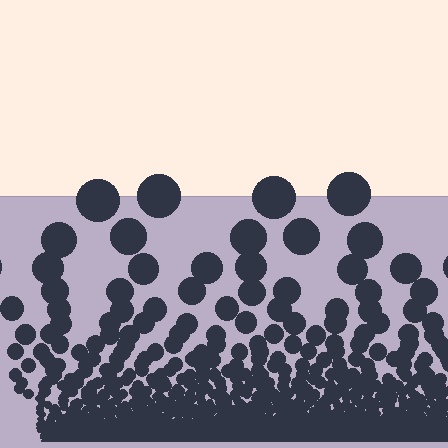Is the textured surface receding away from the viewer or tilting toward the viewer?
The surface appears to tilt toward the viewer. Texture elements get larger and sparser toward the top.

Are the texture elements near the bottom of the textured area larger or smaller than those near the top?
Smaller. The gradient is inverted — elements near the bottom are smaller and denser.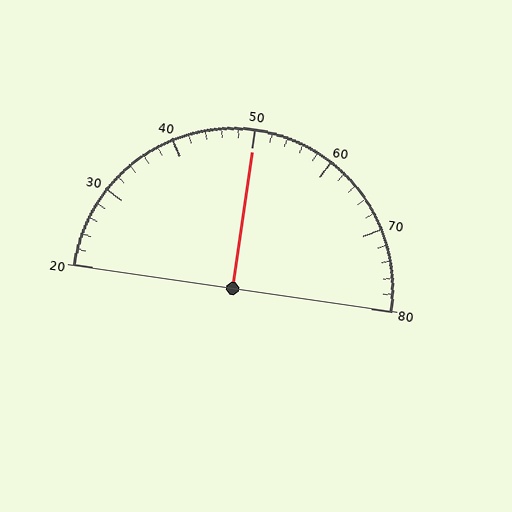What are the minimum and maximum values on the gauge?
The gauge ranges from 20 to 80.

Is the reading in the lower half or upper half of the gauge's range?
The reading is in the upper half of the range (20 to 80).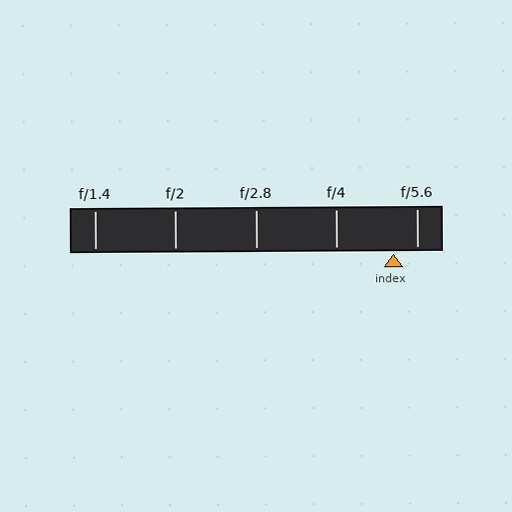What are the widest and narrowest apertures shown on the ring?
The widest aperture shown is f/1.4 and the narrowest is f/5.6.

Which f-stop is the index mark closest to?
The index mark is closest to f/5.6.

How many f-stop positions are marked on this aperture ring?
There are 5 f-stop positions marked.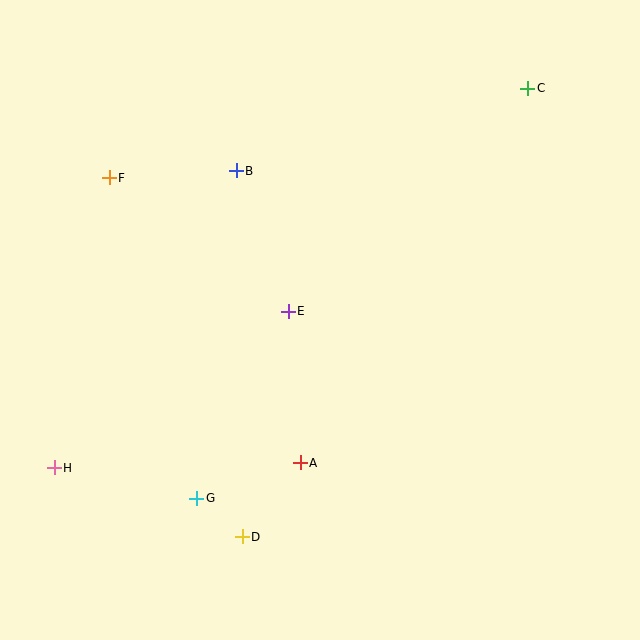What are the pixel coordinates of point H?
Point H is at (54, 468).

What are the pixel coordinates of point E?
Point E is at (288, 311).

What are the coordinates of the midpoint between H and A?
The midpoint between H and A is at (177, 465).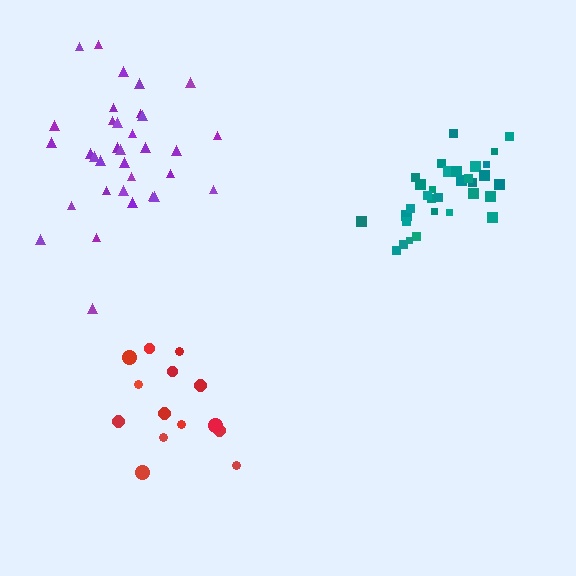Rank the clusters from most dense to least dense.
teal, purple, red.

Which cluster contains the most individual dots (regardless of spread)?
Purple (34).